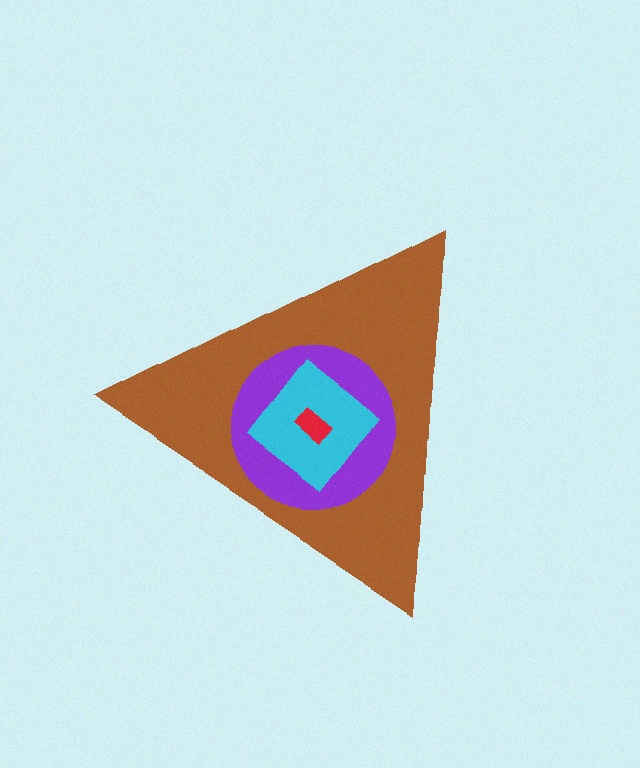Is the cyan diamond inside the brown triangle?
Yes.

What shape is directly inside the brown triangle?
The purple circle.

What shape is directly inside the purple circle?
The cyan diamond.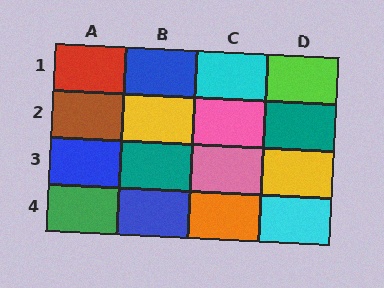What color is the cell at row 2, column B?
Yellow.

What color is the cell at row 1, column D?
Lime.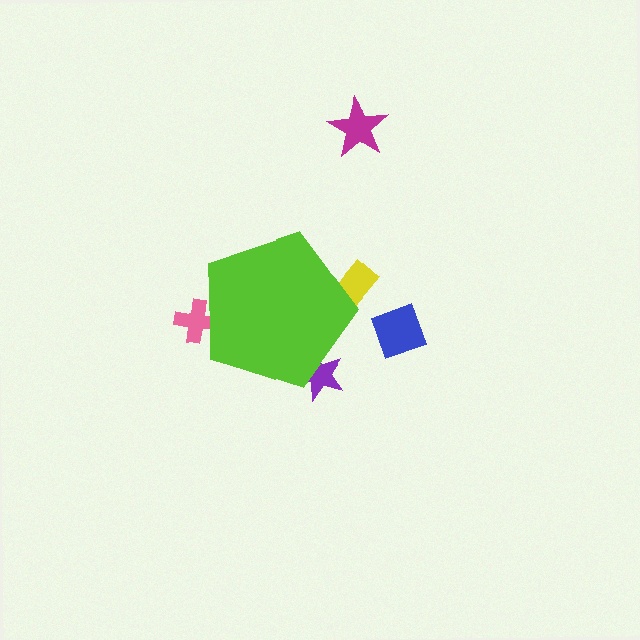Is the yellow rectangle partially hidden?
Yes, the yellow rectangle is partially hidden behind the lime pentagon.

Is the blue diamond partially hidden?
No, the blue diamond is fully visible.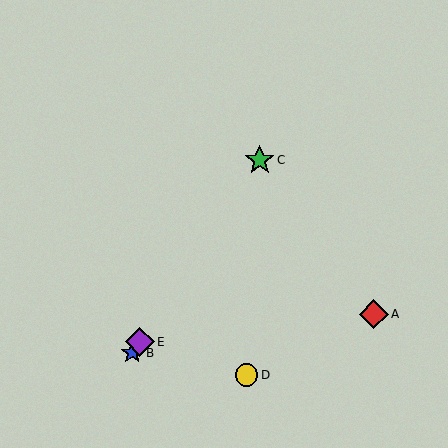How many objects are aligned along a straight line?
3 objects (B, C, E) are aligned along a straight line.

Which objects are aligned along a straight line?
Objects B, C, E are aligned along a straight line.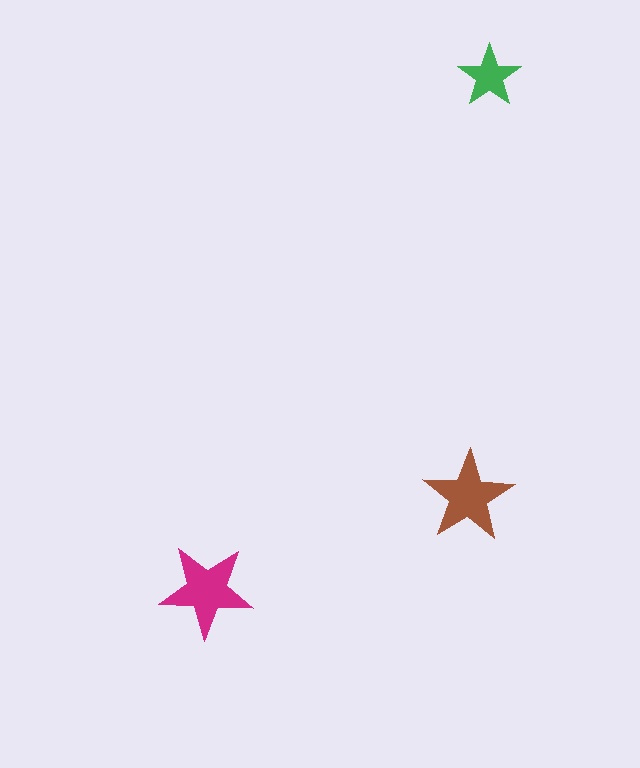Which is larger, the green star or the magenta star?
The magenta one.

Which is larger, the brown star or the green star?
The brown one.